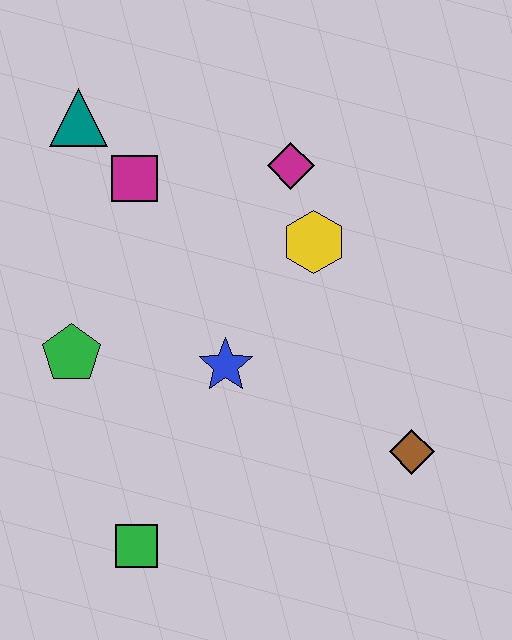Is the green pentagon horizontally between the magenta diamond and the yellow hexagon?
No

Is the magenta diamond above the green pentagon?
Yes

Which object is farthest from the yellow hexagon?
The green square is farthest from the yellow hexagon.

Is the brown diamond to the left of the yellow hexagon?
No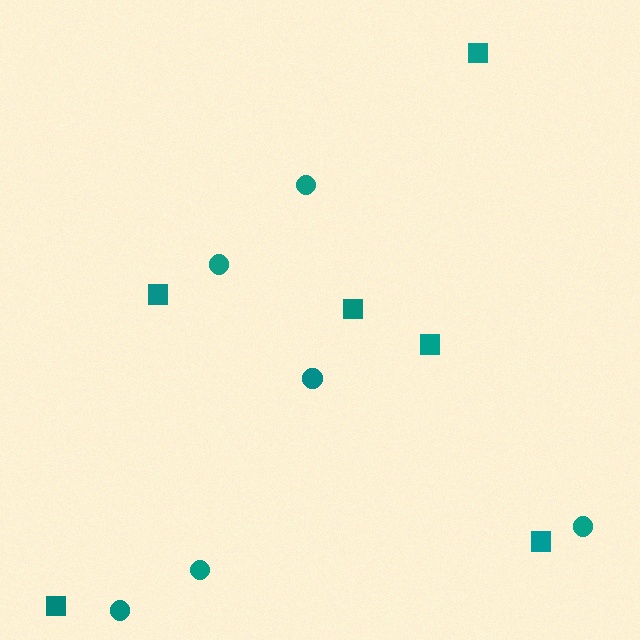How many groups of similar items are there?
There are 2 groups: one group of squares (6) and one group of circles (6).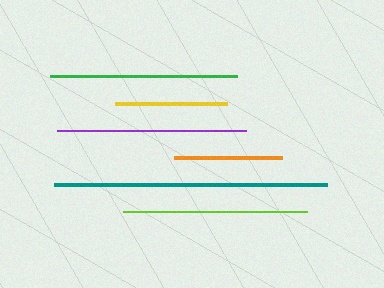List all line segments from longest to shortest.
From longest to shortest: teal, purple, green, lime, yellow, orange.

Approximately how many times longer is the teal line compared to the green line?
The teal line is approximately 1.5 times the length of the green line.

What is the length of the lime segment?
The lime segment is approximately 183 pixels long.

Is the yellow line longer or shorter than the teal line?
The teal line is longer than the yellow line.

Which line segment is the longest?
The teal line is the longest at approximately 273 pixels.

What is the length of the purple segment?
The purple segment is approximately 190 pixels long.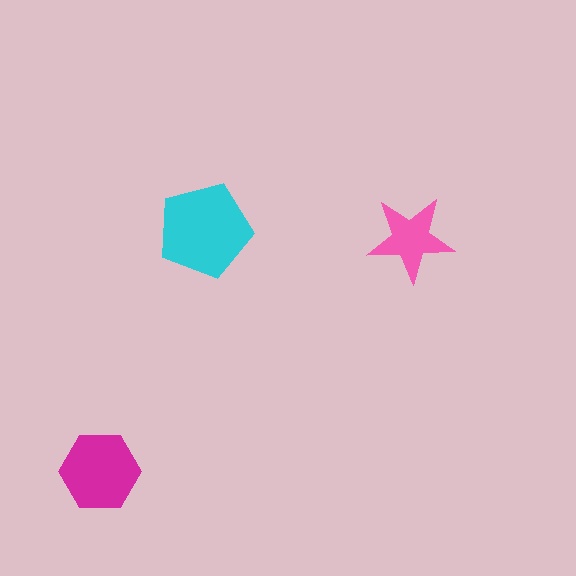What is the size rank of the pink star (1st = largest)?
3rd.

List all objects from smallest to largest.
The pink star, the magenta hexagon, the cyan pentagon.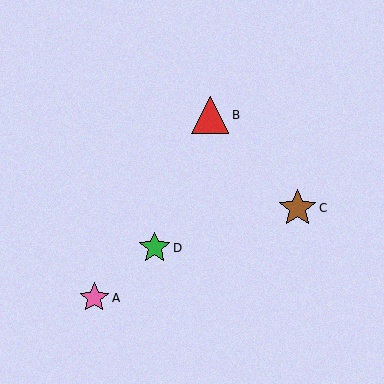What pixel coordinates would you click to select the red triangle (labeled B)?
Click at (210, 115) to select the red triangle B.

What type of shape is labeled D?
Shape D is a green star.